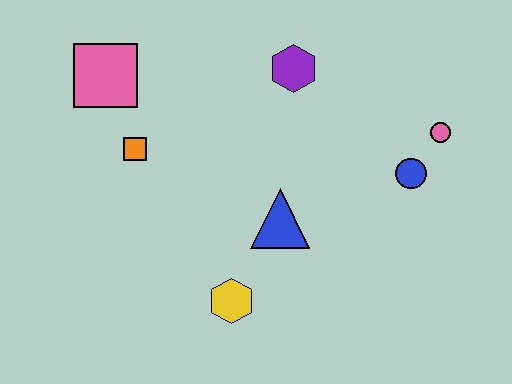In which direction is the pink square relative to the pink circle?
The pink square is to the left of the pink circle.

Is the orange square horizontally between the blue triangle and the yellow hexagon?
No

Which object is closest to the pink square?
The orange square is closest to the pink square.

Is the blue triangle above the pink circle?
No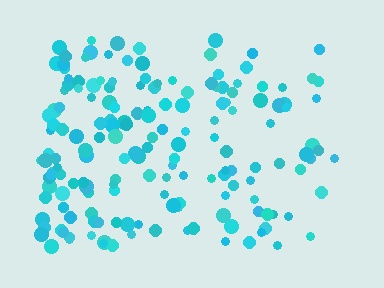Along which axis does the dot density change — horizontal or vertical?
Horizontal.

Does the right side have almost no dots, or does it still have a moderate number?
Still a moderate number, just noticeably fewer than the left.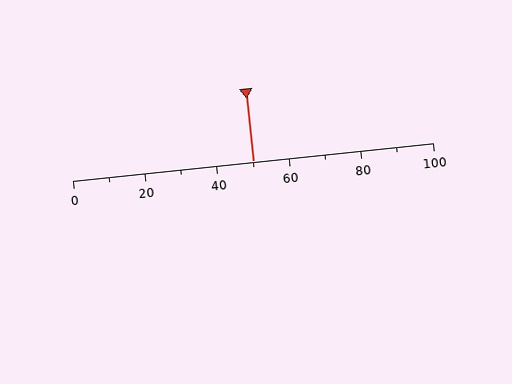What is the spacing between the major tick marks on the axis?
The major ticks are spaced 20 apart.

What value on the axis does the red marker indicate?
The marker indicates approximately 50.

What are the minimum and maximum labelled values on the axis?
The axis runs from 0 to 100.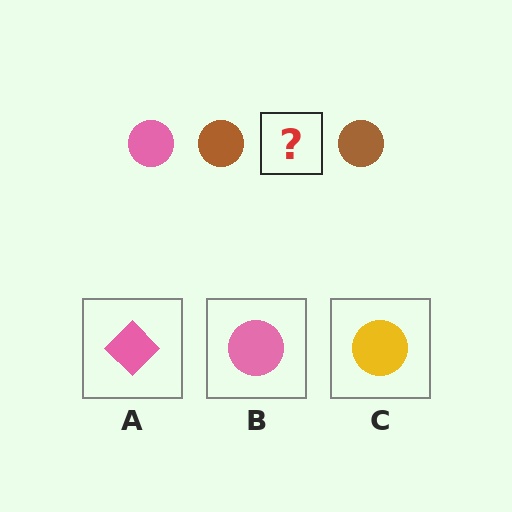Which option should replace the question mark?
Option B.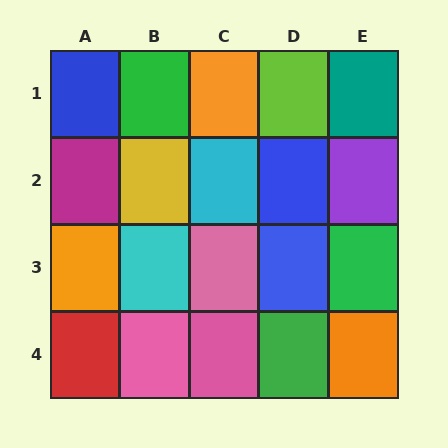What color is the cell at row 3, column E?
Green.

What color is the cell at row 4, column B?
Pink.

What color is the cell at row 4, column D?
Green.